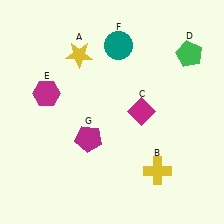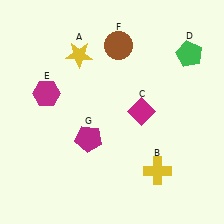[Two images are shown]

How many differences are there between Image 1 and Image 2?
There is 1 difference between the two images.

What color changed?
The circle (F) changed from teal in Image 1 to brown in Image 2.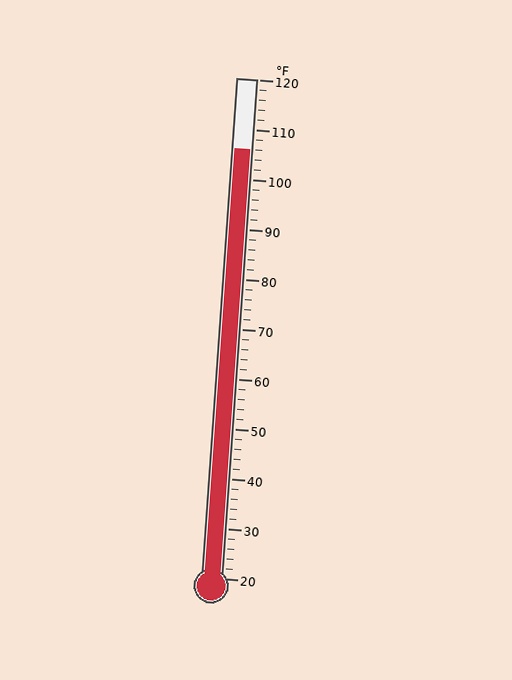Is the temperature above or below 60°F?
The temperature is above 60°F.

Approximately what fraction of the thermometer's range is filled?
The thermometer is filled to approximately 85% of its range.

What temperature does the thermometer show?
The thermometer shows approximately 106°F.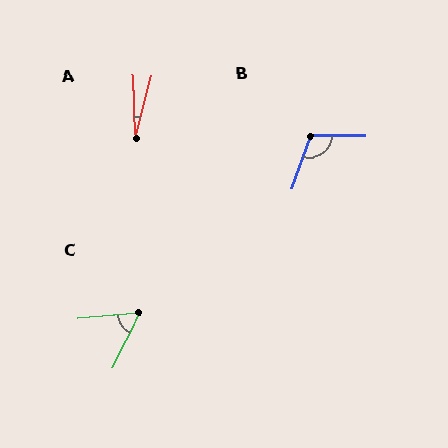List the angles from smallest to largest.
A (16°), C (59°), B (109°).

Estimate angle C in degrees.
Approximately 59 degrees.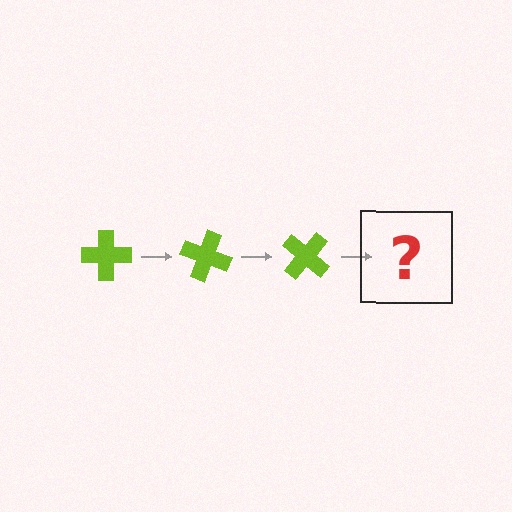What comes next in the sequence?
The next element should be a lime cross rotated 60 degrees.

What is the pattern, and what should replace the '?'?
The pattern is that the cross rotates 20 degrees each step. The '?' should be a lime cross rotated 60 degrees.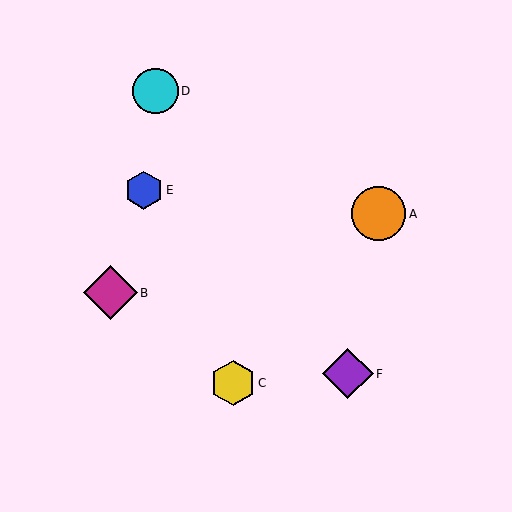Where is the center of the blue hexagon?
The center of the blue hexagon is at (144, 190).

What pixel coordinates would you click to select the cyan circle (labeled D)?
Click at (155, 91) to select the cyan circle D.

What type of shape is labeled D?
Shape D is a cyan circle.